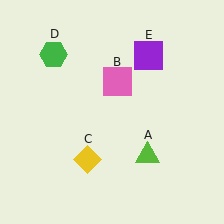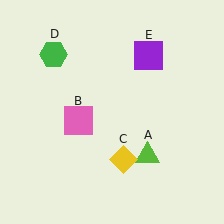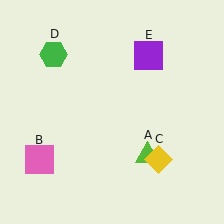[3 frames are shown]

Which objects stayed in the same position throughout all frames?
Lime triangle (object A) and green hexagon (object D) and purple square (object E) remained stationary.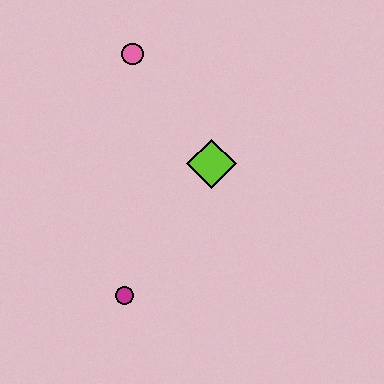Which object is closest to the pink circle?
The lime diamond is closest to the pink circle.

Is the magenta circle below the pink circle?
Yes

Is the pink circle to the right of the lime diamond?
No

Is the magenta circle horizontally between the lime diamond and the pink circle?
No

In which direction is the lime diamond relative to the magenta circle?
The lime diamond is above the magenta circle.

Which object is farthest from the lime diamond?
The magenta circle is farthest from the lime diamond.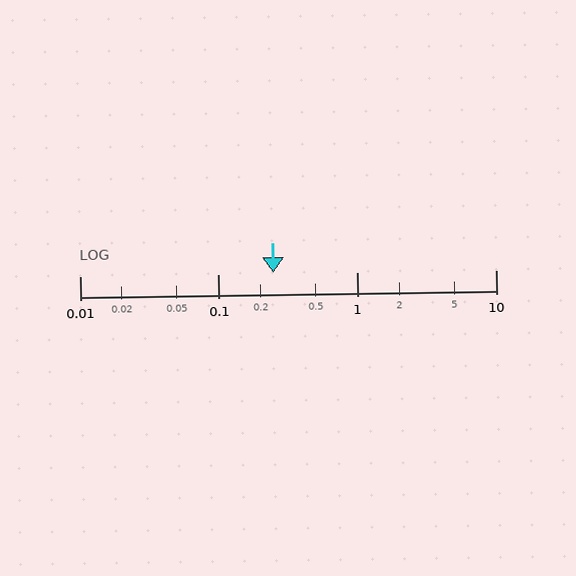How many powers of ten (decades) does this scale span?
The scale spans 3 decades, from 0.01 to 10.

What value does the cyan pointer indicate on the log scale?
The pointer indicates approximately 0.25.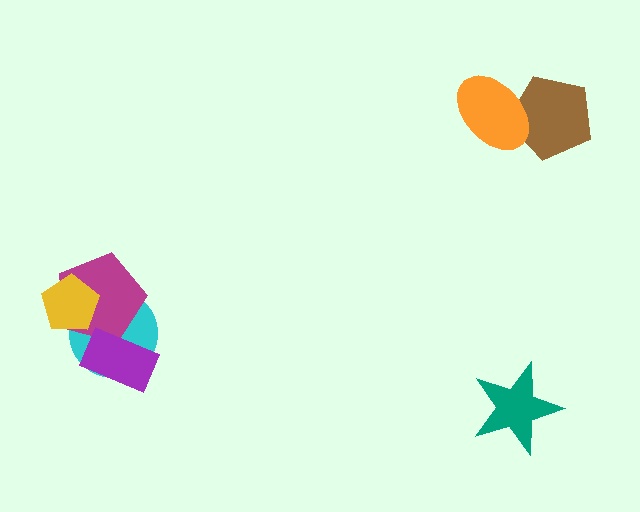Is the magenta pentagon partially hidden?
Yes, it is partially covered by another shape.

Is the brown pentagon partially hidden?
Yes, it is partially covered by another shape.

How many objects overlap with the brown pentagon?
1 object overlaps with the brown pentagon.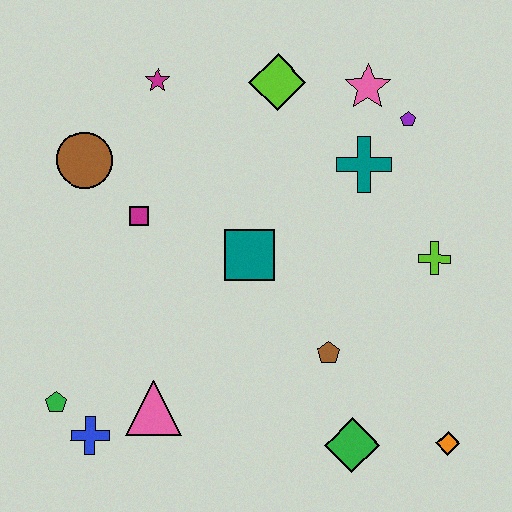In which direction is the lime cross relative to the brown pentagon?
The lime cross is to the right of the brown pentagon.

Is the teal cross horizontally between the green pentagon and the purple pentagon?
Yes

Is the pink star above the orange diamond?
Yes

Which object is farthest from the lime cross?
The green pentagon is farthest from the lime cross.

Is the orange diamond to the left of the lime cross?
No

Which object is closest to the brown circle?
The magenta square is closest to the brown circle.